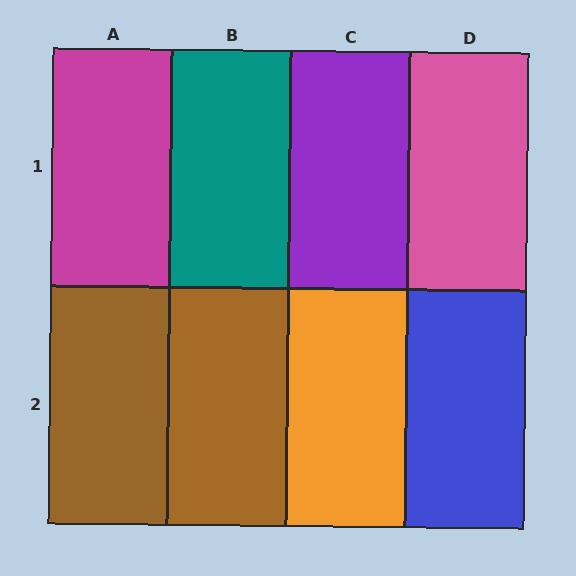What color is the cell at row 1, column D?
Pink.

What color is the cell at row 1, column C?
Purple.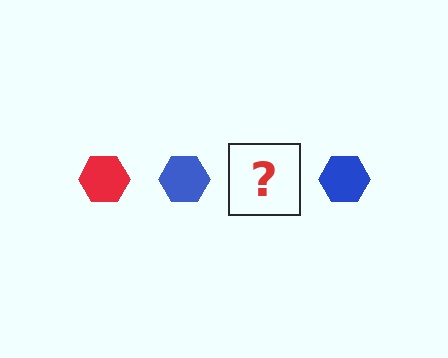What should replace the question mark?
The question mark should be replaced with a red hexagon.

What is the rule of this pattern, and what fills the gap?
The rule is that the pattern cycles through red, blue hexagons. The gap should be filled with a red hexagon.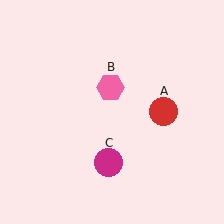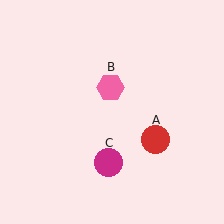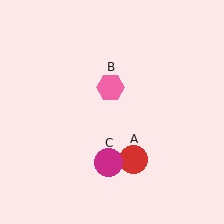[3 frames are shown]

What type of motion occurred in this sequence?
The red circle (object A) rotated clockwise around the center of the scene.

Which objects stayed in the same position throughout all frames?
Pink hexagon (object B) and magenta circle (object C) remained stationary.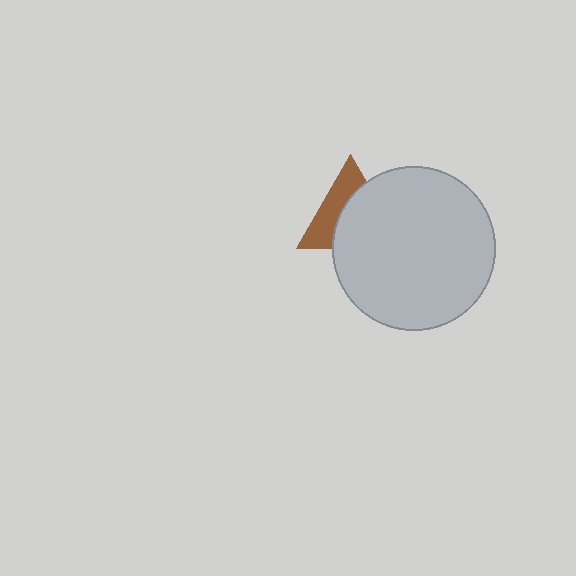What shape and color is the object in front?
The object in front is a light gray circle.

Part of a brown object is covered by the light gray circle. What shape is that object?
It is a triangle.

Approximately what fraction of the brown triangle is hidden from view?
Roughly 57% of the brown triangle is hidden behind the light gray circle.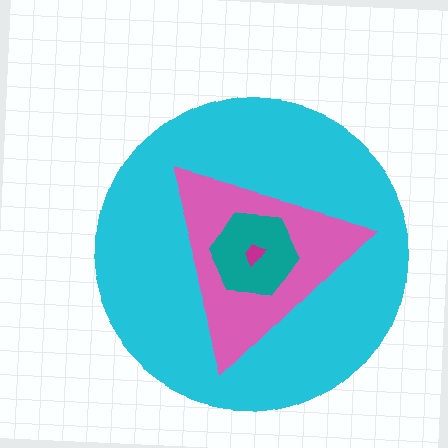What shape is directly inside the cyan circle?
The pink triangle.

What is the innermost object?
The magenta trapezoid.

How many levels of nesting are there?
4.